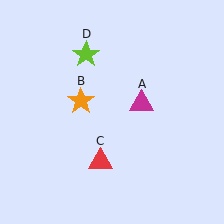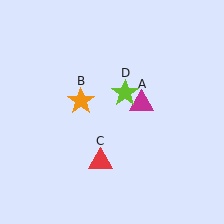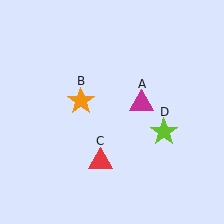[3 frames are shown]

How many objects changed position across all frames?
1 object changed position: lime star (object D).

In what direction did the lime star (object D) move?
The lime star (object D) moved down and to the right.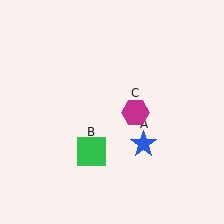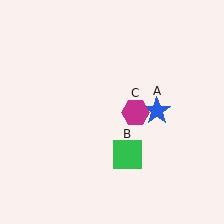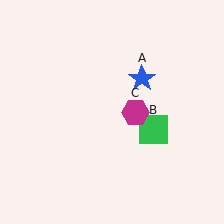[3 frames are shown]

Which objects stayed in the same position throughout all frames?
Magenta hexagon (object C) remained stationary.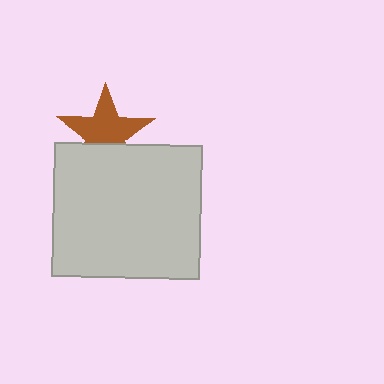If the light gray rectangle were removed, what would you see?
You would see the complete brown star.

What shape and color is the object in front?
The object in front is a light gray rectangle.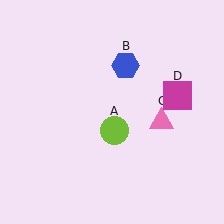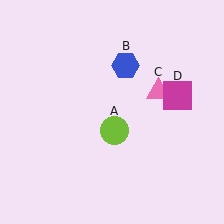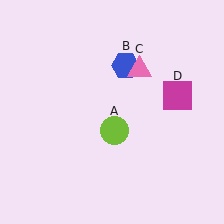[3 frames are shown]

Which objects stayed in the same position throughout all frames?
Lime circle (object A) and blue hexagon (object B) and magenta square (object D) remained stationary.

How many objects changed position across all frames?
1 object changed position: pink triangle (object C).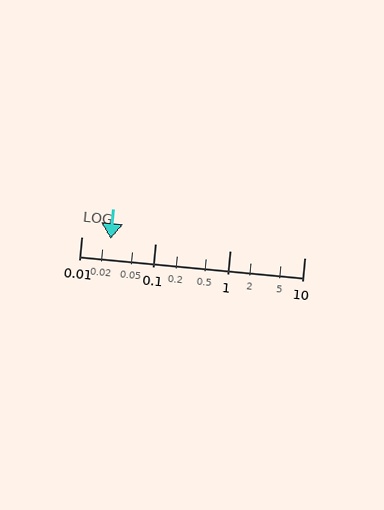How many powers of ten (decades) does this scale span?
The scale spans 3 decades, from 0.01 to 10.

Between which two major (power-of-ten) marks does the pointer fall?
The pointer is between 0.01 and 0.1.